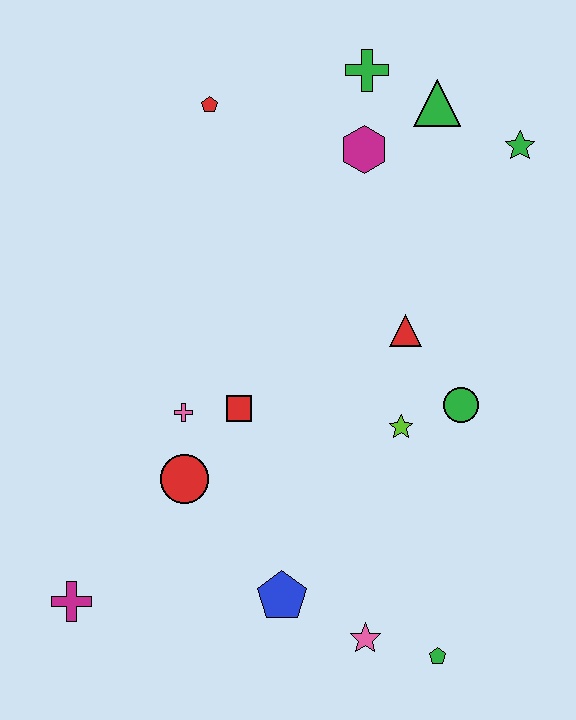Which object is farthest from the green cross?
The magenta cross is farthest from the green cross.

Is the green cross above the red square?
Yes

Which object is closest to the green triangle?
The green cross is closest to the green triangle.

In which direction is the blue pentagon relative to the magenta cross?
The blue pentagon is to the right of the magenta cross.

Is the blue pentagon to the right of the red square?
Yes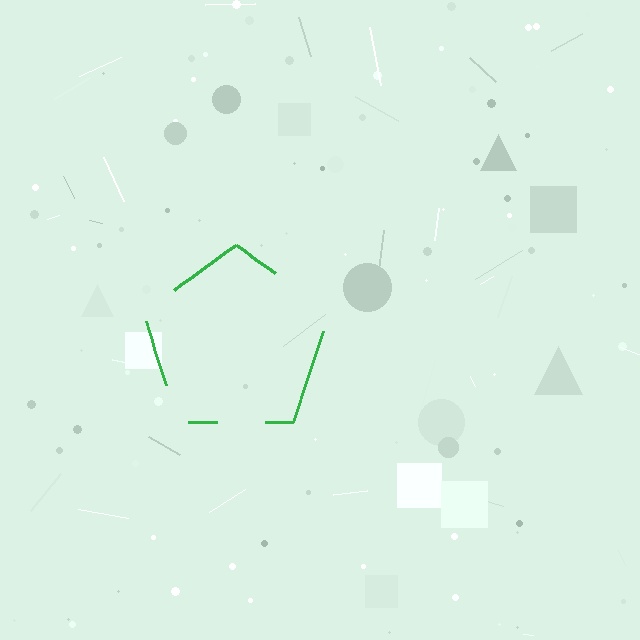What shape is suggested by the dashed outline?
The dashed outline suggests a pentagon.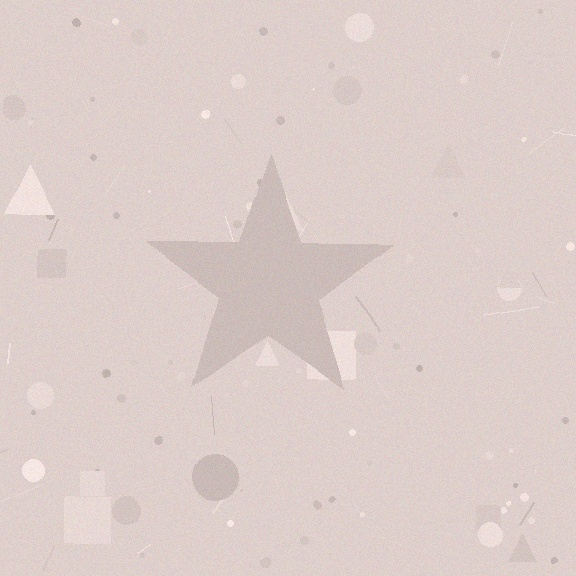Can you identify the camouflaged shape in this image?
The camouflaged shape is a star.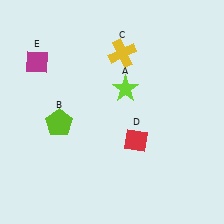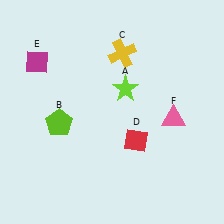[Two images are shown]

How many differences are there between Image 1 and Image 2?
There is 1 difference between the two images.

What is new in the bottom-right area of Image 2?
A pink triangle (F) was added in the bottom-right area of Image 2.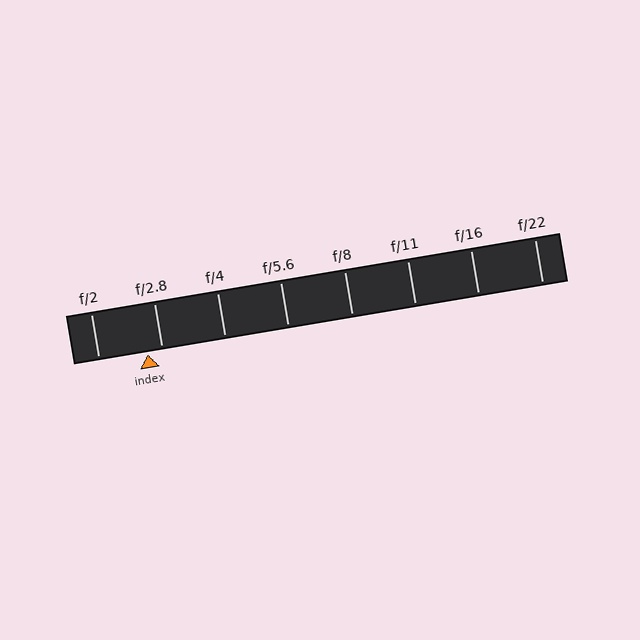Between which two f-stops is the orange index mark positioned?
The index mark is between f/2 and f/2.8.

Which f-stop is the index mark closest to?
The index mark is closest to f/2.8.